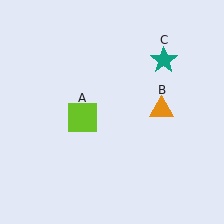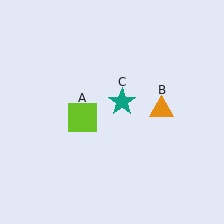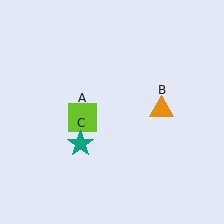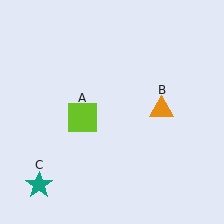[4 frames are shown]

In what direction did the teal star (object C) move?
The teal star (object C) moved down and to the left.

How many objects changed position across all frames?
1 object changed position: teal star (object C).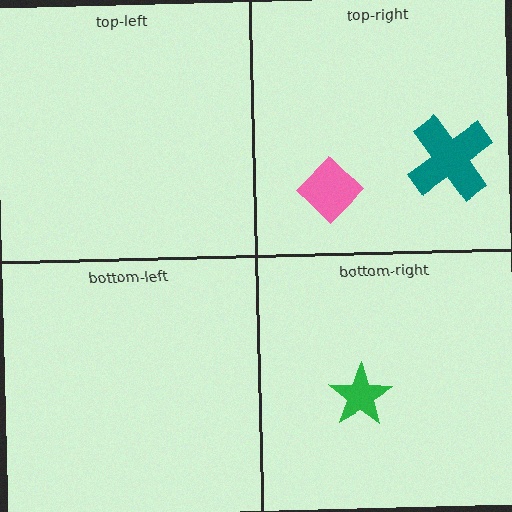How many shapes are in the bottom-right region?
1.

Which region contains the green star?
The bottom-right region.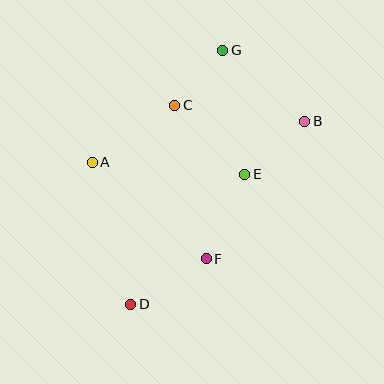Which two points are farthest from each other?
Points D and G are farthest from each other.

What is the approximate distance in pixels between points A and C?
The distance between A and C is approximately 100 pixels.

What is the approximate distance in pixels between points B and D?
The distance between B and D is approximately 252 pixels.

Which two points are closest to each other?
Points C and G are closest to each other.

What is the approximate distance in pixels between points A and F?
The distance between A and F is approximately 150 pixels.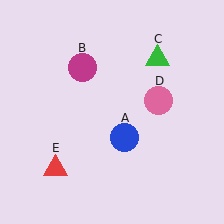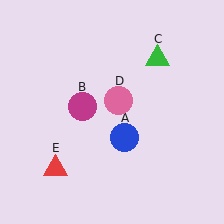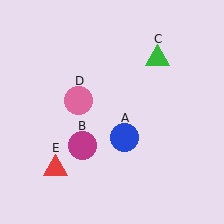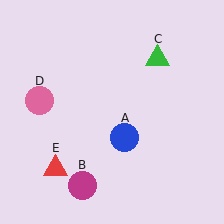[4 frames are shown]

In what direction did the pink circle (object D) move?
The pink circle (object D) moved left.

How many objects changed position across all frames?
2 objects changed position: magenta circle (object B), pink circle (object D).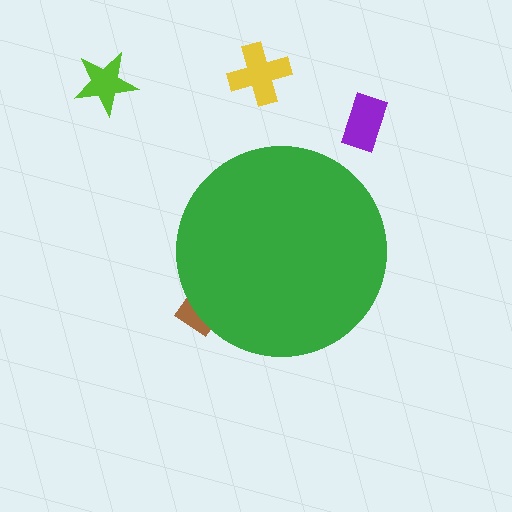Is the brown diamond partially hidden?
Yes, the brown diamond is partially hidden behind the green circle.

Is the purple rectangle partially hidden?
No, the purple rectangle is fully visible.